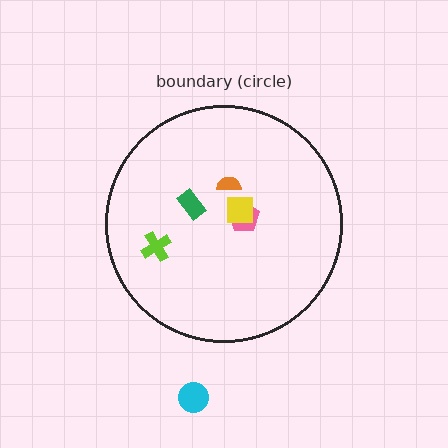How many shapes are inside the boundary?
5 inside, 1 outside.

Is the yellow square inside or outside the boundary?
Inside.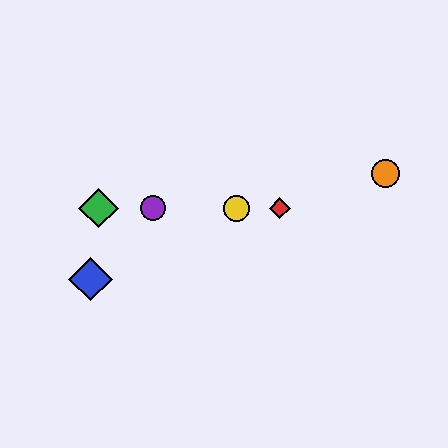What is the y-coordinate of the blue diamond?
The blue diamond is at y≈279.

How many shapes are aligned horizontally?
4 shapes (the red diamond, the green diamond, the yellow circle, the purple circle) are aligned horizontally.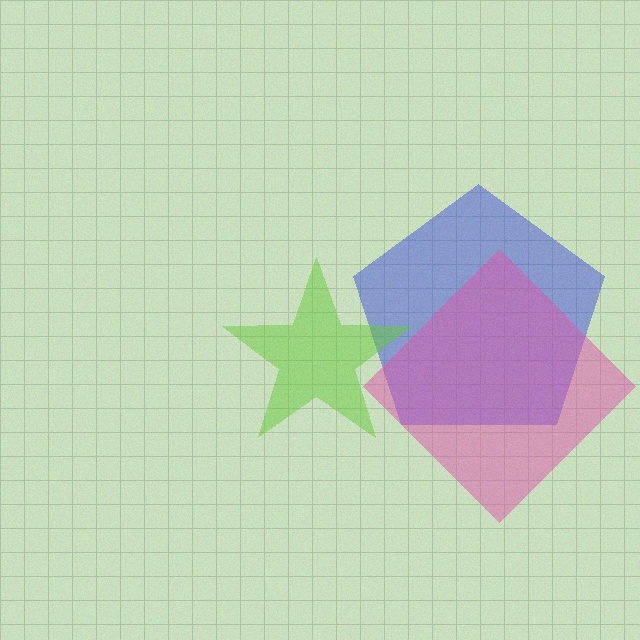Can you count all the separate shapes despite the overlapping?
Yes, there are 3 separate shapes.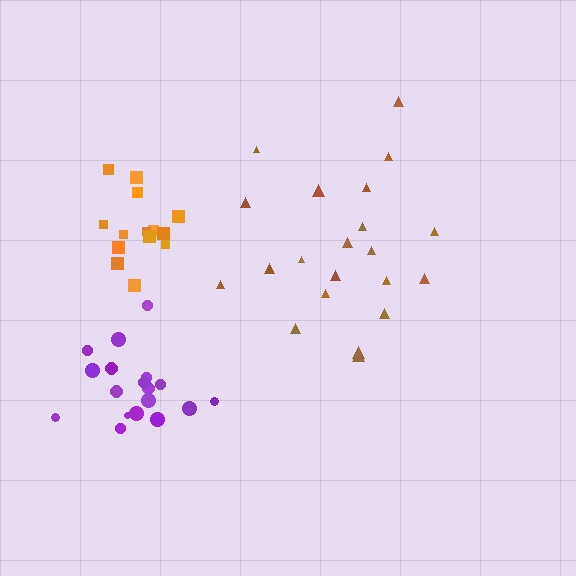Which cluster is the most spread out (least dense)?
Brown.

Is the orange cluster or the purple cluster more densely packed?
Orange.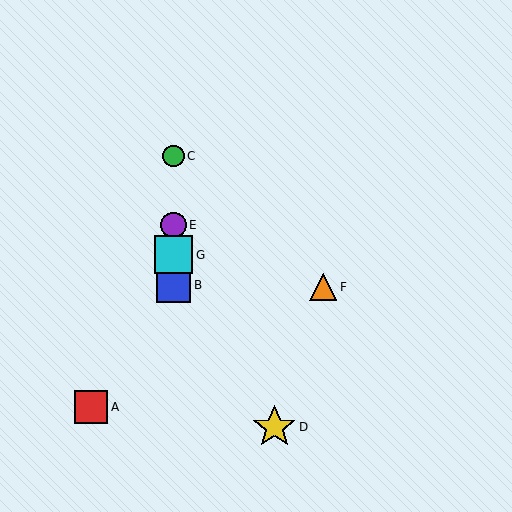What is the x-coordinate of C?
Object C is at x≈174.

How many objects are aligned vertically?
4 objects (B, C, E, G) are aligned vertically.